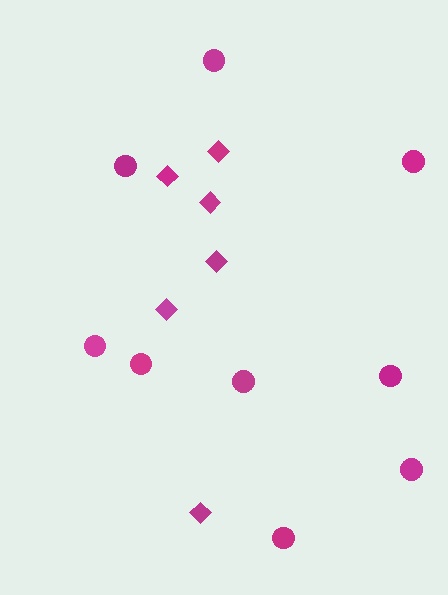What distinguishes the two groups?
There are 2 groups: one group of diamonds (6) and one group of circles (9).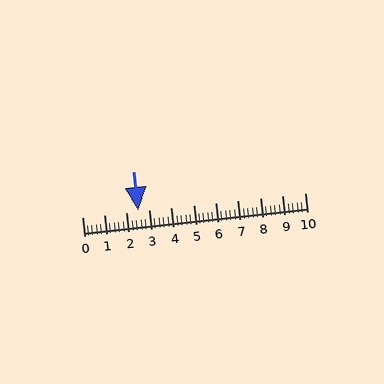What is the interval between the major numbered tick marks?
The major tick marks are spaced 1 units apart.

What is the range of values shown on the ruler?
The ruler shows values from 0 to 10.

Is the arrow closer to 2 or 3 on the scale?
The arrow is closer to 3.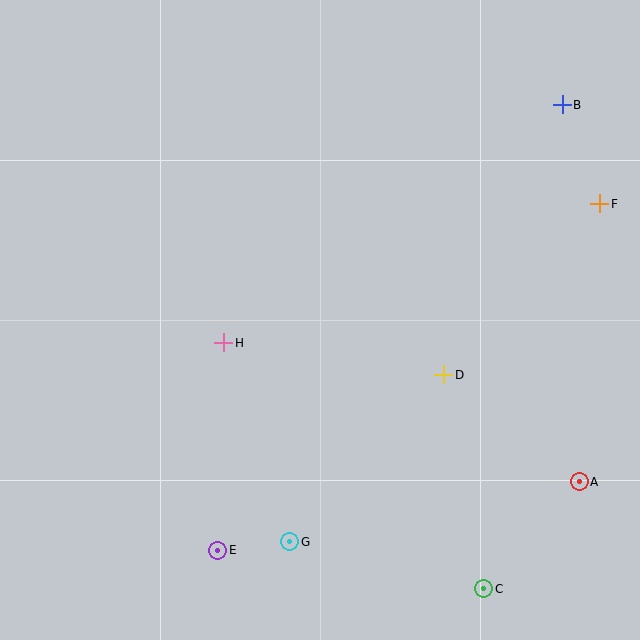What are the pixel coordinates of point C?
Point C is at (484, 589).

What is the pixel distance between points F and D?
The distance between F and D is 231 pixels.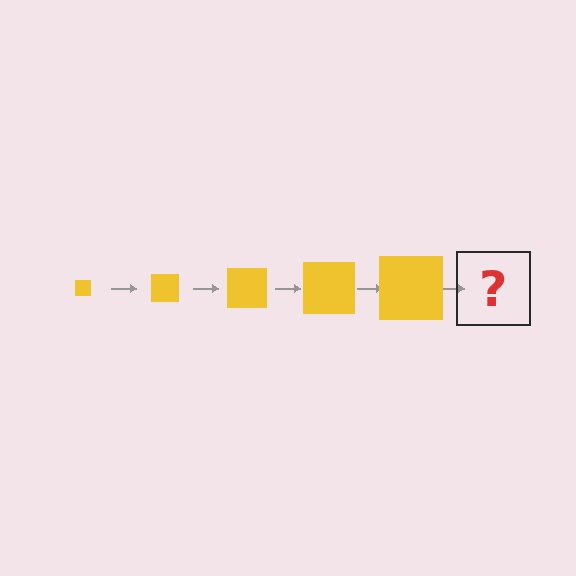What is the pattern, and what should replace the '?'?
The pattern is that the square gets progressively larger each step. The '?' should be a yellow square, larger than the previous one.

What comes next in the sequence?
The next element should be a yellow square, larger than the previous one.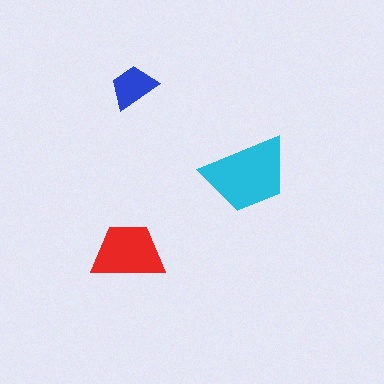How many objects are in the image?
There are 3 objects in the image.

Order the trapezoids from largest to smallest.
the cyan one, the red one, the blue one.